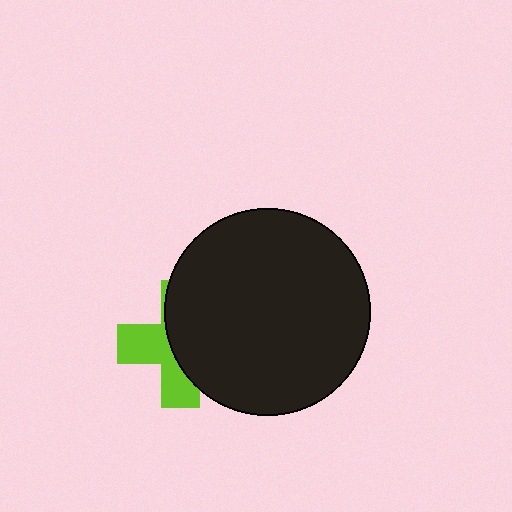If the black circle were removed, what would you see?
You would see the complete lime cross.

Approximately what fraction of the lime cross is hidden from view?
Roughly 58% of the lime cross is hidden behind the black circle.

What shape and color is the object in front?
The object in front is a black circle.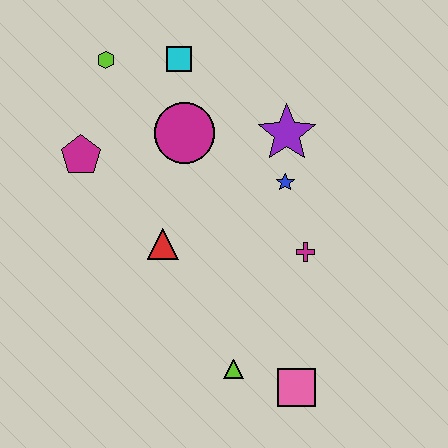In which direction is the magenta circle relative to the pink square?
The magenta circle is above the pink square.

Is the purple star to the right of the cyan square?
Yes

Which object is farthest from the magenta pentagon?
The pink square is farthest from the magenta pentagon.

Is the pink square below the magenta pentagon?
Yes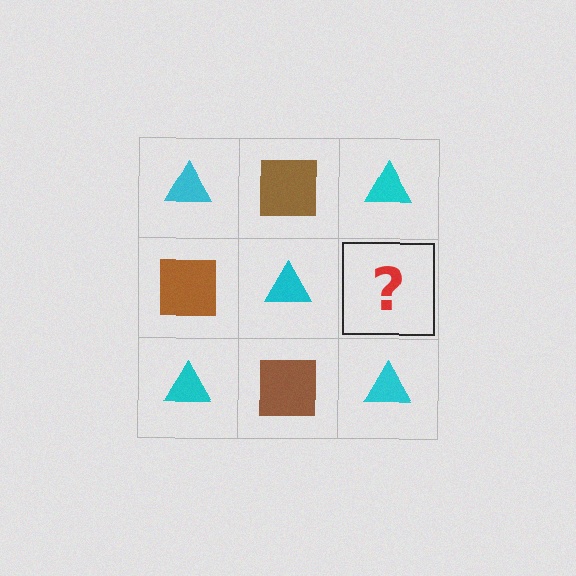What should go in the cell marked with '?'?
The missing cell should contain a brown square.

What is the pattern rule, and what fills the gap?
The rule is that it alternates cyan triangle and brown square in a checkerboard pattern. The gap should be filled with a brown square.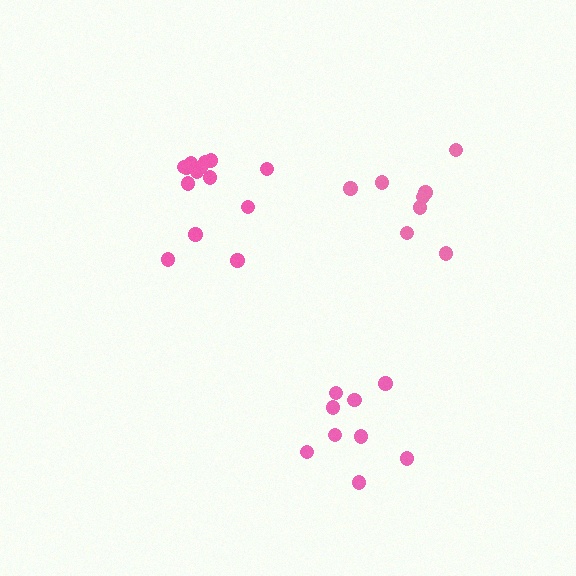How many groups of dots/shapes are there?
There are 3 groups.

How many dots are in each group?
Group 1: 9 dots, Group 2: 14 dots, Group 3: 8 dots (31 total).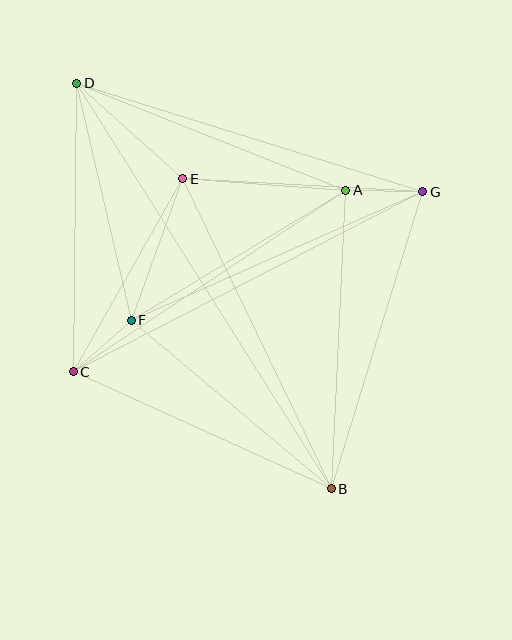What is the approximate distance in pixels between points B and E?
The distance between B and E is approximately 344 pixels.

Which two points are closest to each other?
Points A and G are closest to each other.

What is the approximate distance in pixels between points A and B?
The distance between A and B is approximately 299 pixels.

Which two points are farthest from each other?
Points B and D are farthest from each other.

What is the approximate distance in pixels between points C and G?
The distance between C and G is approximately 393 pixels.